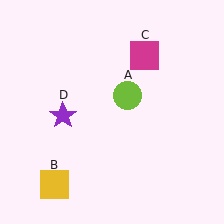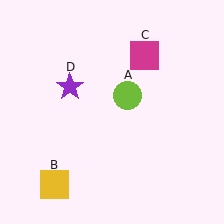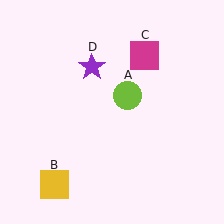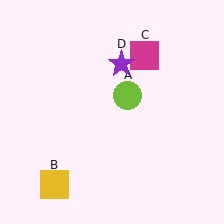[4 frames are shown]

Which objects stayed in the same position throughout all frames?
Lime circle (object A) and yellow square (object B) and magenta square (object C) remained stationary.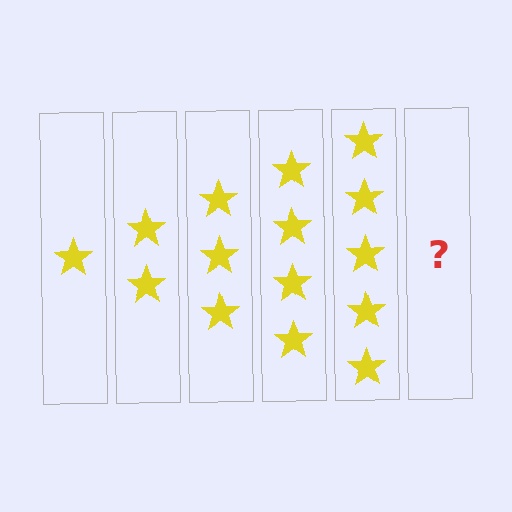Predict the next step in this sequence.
The next step is 6 stars.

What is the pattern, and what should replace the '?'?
The pattern is that each step adds one more star. The '?' should be 6 stars.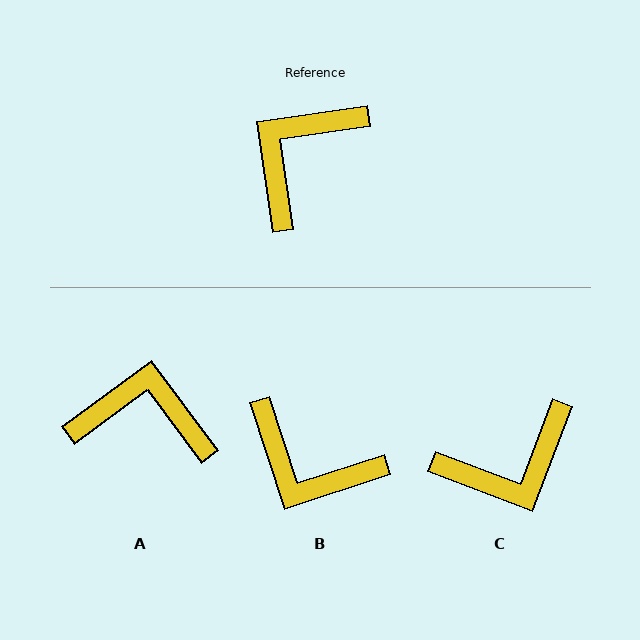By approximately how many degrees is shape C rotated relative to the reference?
Approximately 151 degrees counter-clockwise.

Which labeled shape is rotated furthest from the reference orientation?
C, about 151 degrees away.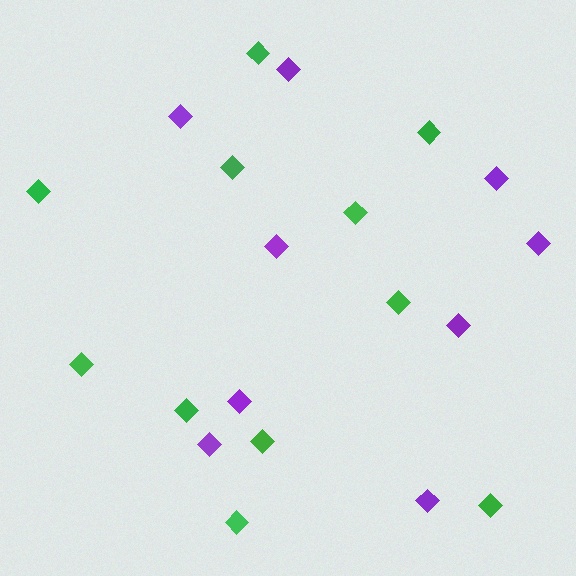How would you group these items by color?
There are 2 groups: one group of purple diamonds (9) and one group of green diamonds (11).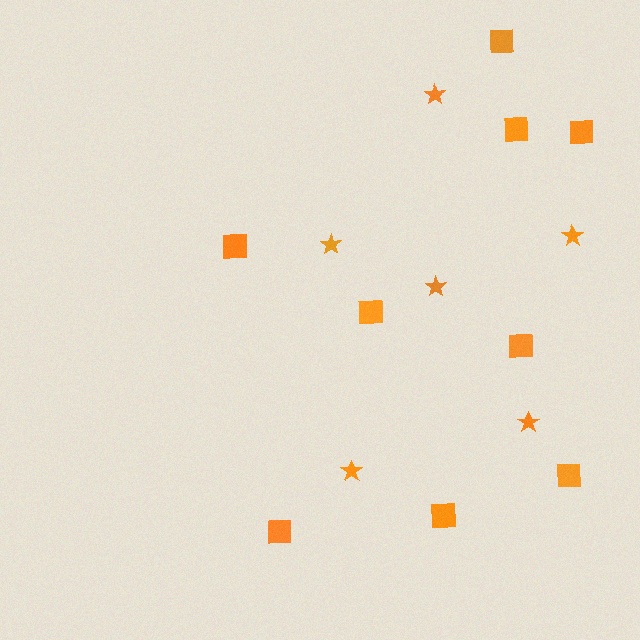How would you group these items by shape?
There are 2 groups: one group of squares (9) and one group of stars (6).